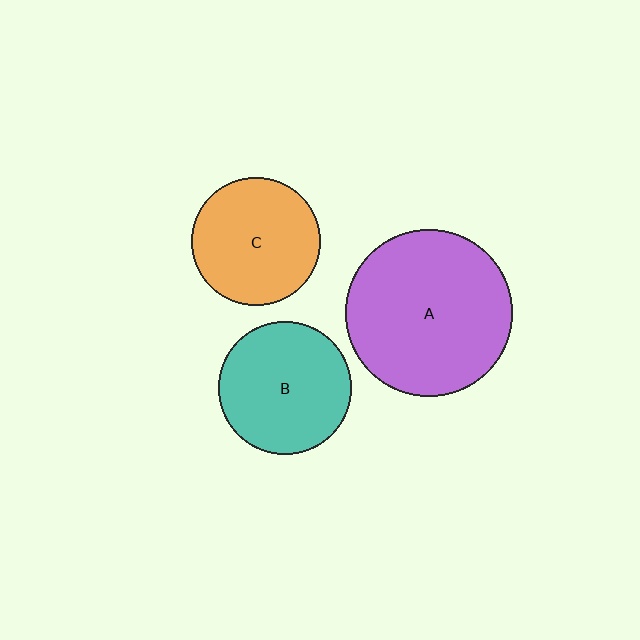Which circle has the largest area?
Circle A (purple).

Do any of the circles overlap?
No, none of the circles overlap.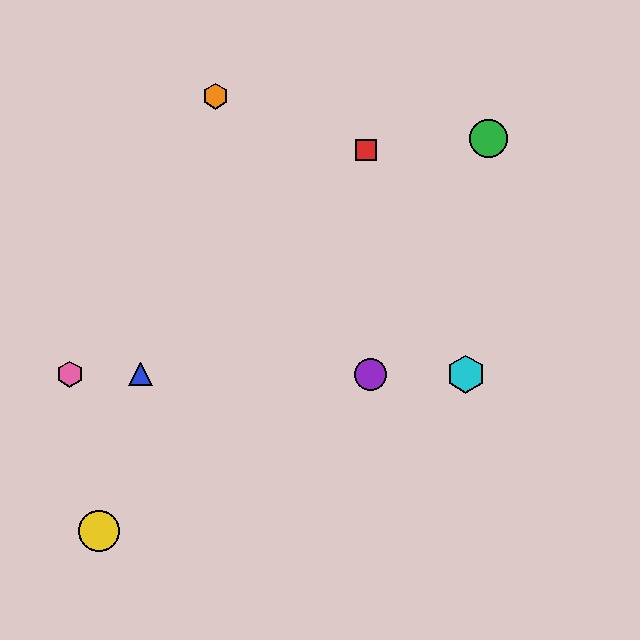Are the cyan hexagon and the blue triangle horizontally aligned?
Yes, both are at y≈374.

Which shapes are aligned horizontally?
The blue triangle, the purple circle, the cyan hexagon, the pink hexagon are aligned horizontally.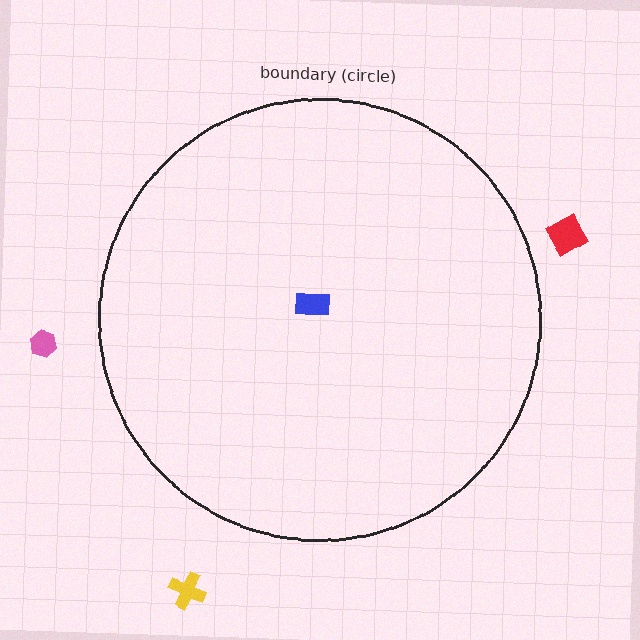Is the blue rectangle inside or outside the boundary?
Inside.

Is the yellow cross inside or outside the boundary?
Outside.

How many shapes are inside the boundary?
1 inside, 3 outside.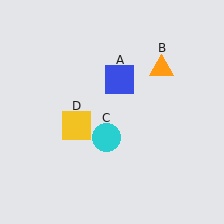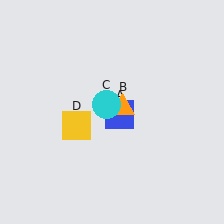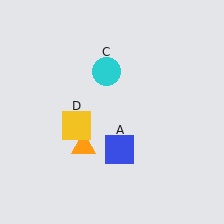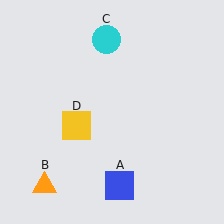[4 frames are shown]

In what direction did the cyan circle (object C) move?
The cyan circle (object C) moved up.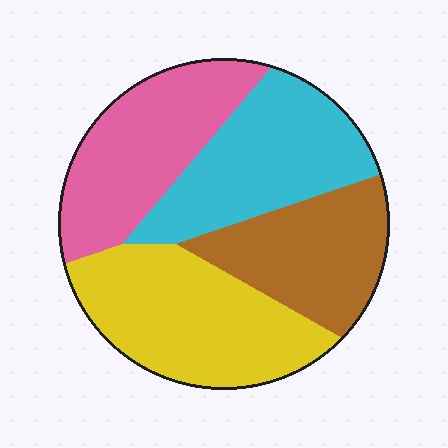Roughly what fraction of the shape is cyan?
Cyan covers roughly 25% of the shape.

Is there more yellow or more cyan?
Yellow.